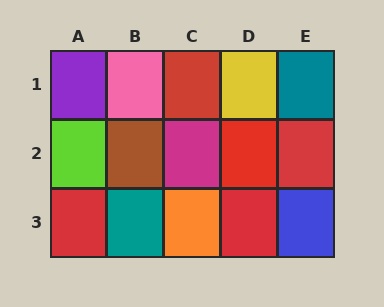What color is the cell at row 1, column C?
Red.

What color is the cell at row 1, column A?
Purple.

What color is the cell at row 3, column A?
Red.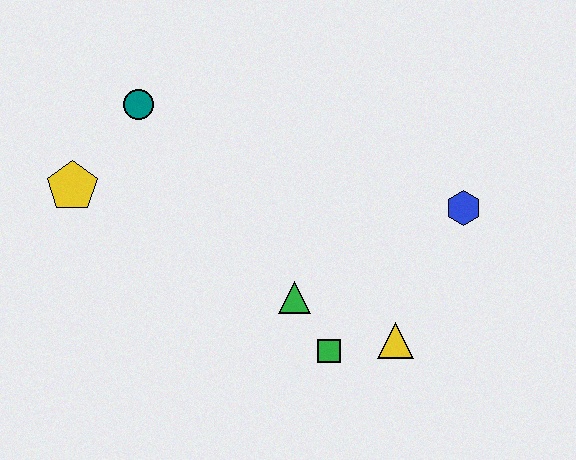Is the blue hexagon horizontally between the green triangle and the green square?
No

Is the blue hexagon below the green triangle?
No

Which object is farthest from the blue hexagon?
The yellow pentagon is farthest from the blue hexagon.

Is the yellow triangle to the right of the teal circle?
Yes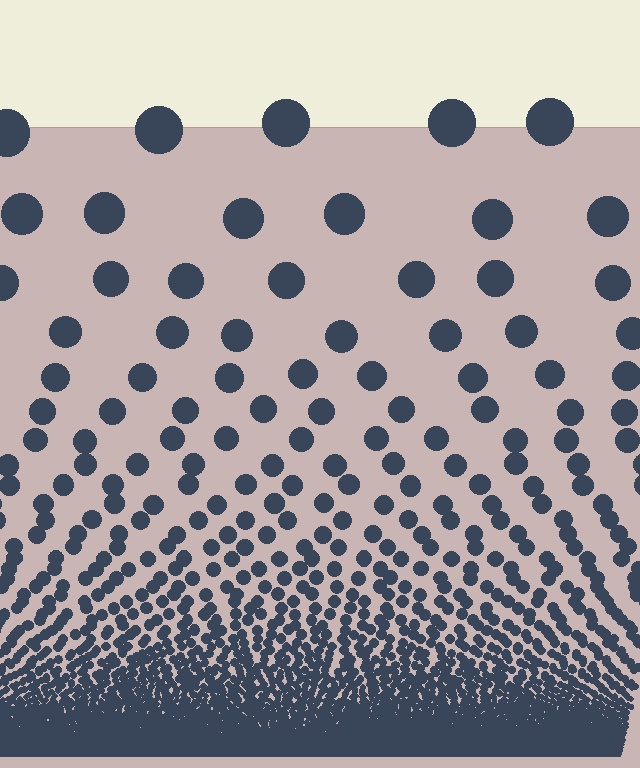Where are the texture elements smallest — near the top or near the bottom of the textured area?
Near the bottom.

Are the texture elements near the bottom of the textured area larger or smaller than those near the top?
Smaller. The gradient is inverted — elements near the bottom are smaller and denser.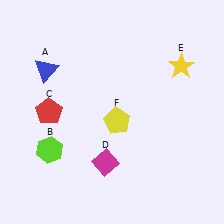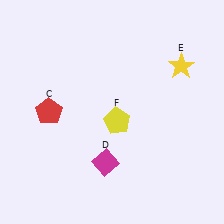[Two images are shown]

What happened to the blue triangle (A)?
The blue triangle (A) was removed in Image 2. It was in the top-left area of Image 1.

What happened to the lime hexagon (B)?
The lime hexagon (B) was removed in Image 2. It was in the bottom-left area of Image 1.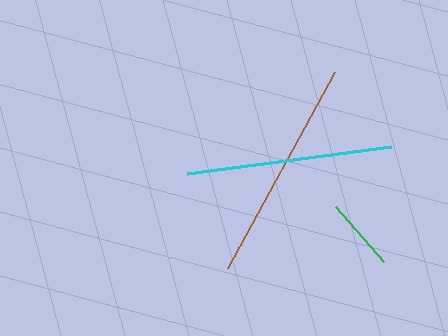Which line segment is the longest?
The brown line is the longest at approximately 224 pixels.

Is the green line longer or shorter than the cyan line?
The cyan line is longer than the green line.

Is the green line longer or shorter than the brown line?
The brown line is longer than the green line.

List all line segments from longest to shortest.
From longest to shortest: brown, cyan, green.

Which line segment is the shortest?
The green line is the shortest at approximately 72 pixels.